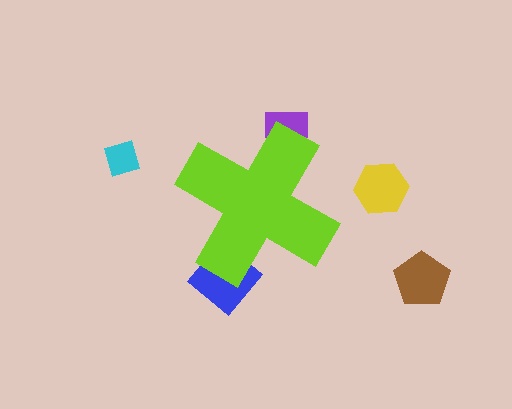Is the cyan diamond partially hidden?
No, the cyan diamond is fully visible.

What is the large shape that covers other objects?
A lime cross.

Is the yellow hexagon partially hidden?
No, the yellow hexagon is fully visible.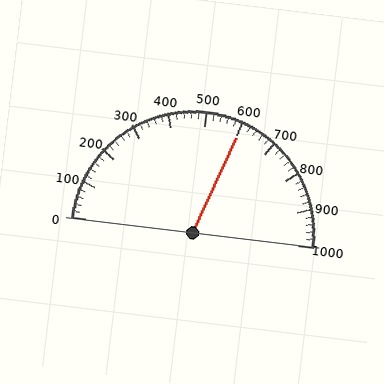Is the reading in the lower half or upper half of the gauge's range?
The reading is in the upper half of the range (0 to 1000).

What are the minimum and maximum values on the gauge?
The gauge ranges from 0 to 1000.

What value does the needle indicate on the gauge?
The needle indicates approximately 600.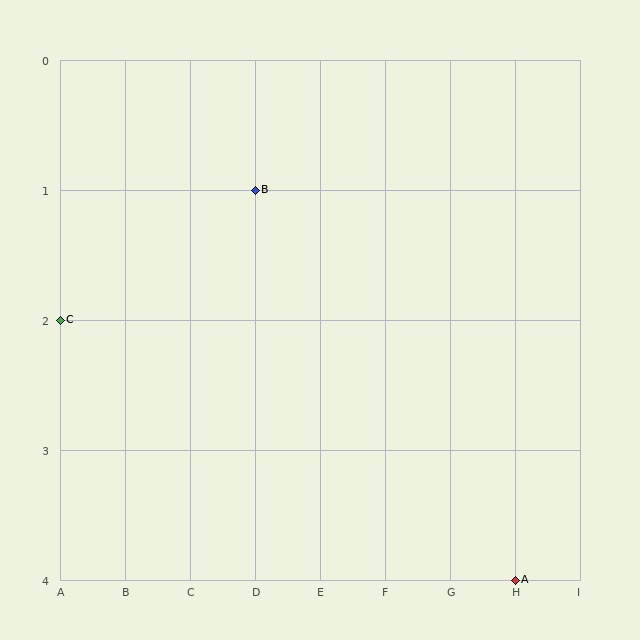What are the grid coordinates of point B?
Point B is at grid coordinates (D, 1).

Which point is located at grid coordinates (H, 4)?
Point A is at (H, 4).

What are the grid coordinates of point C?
Point C is at grid coordinates (A, 2).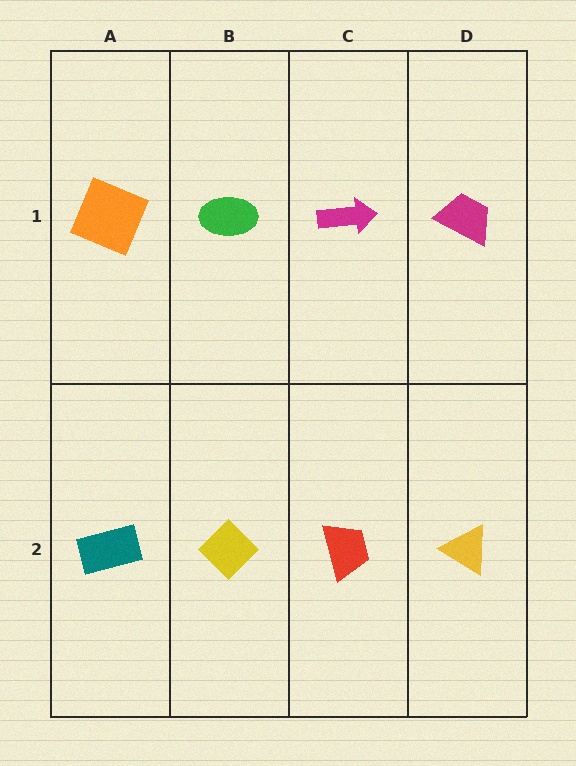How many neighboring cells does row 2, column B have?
3.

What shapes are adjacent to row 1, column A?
A teal rectangle (row 2, column A), a green ellipse (row 1, column B).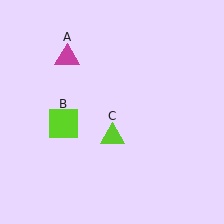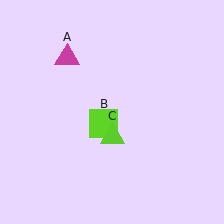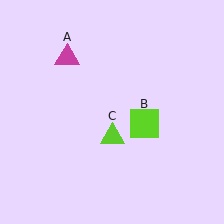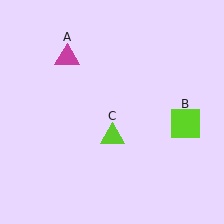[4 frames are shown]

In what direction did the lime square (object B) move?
The lime square (object B) moved right.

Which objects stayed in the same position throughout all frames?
Magenta triangle (object A) and lime triangle (object C) remained stationary.